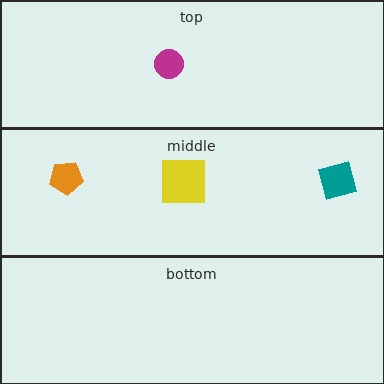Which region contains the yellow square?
The middle region.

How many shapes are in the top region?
1.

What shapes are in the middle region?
The yellow square, the orange pentagon, the teal diamond.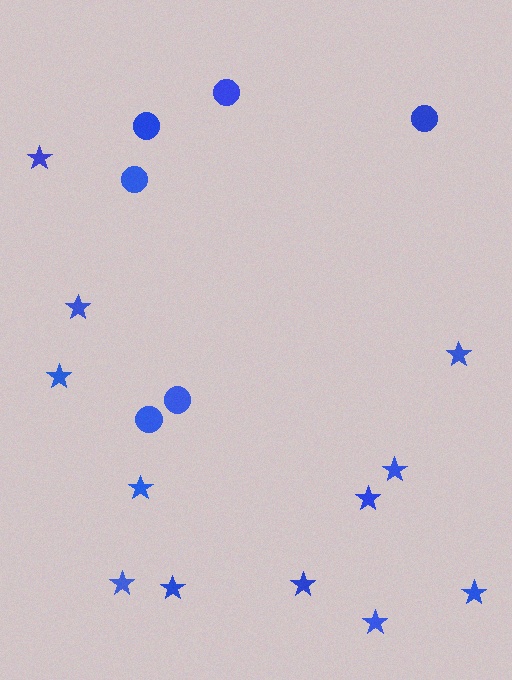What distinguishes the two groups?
There are 2 groups: one group of circles (6) and one group of stars (12).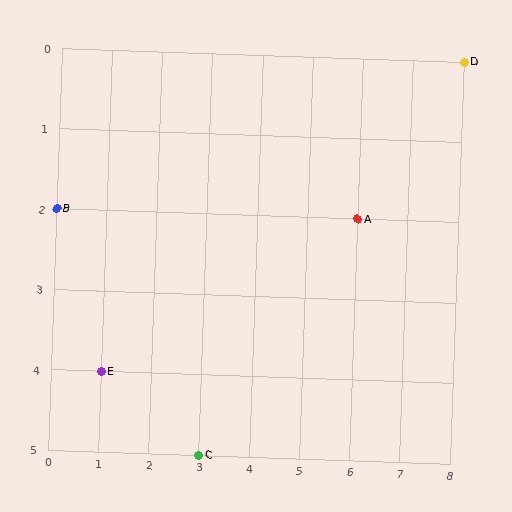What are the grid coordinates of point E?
Point E is at grid coordinates (1, 4).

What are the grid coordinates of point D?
Point D is at grid coordinates (8, 0).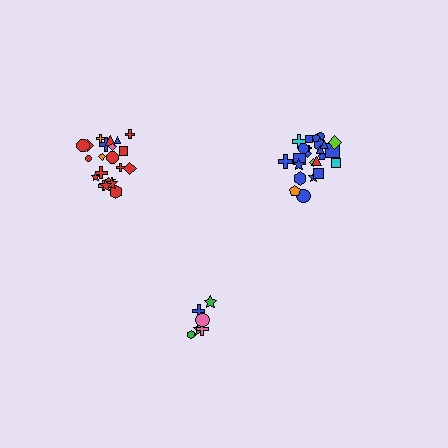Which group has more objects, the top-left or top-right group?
The top-right group.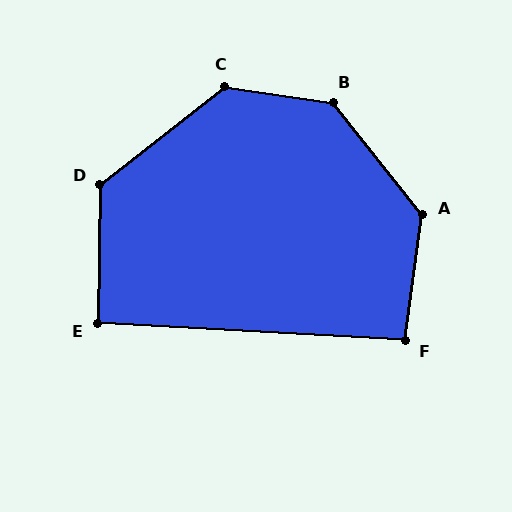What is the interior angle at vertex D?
Approximately 129 degrees (obtuse).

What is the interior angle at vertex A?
Approximately 134 degrees (obtuse).